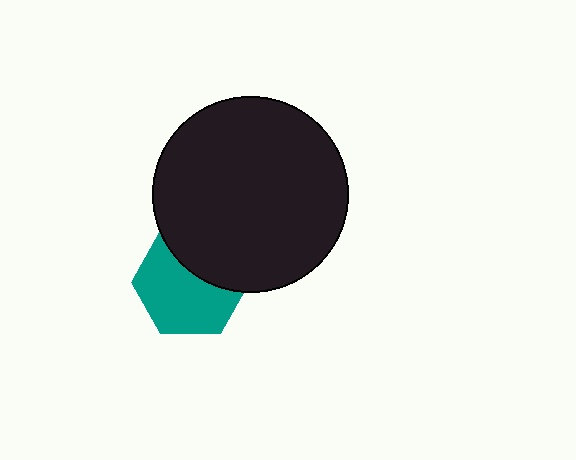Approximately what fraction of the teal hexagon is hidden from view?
Roughly 36% of the teal hexagon is hidden behind the black circle.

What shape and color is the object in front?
The object in front is a black circle.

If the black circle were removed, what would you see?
You would see the complete teal hexagon.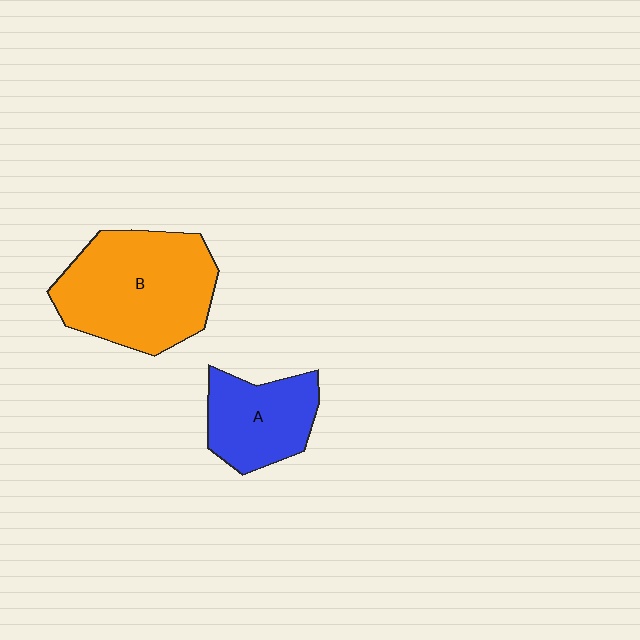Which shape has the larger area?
Shape B (orange).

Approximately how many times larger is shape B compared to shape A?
Approximately 1.7 times.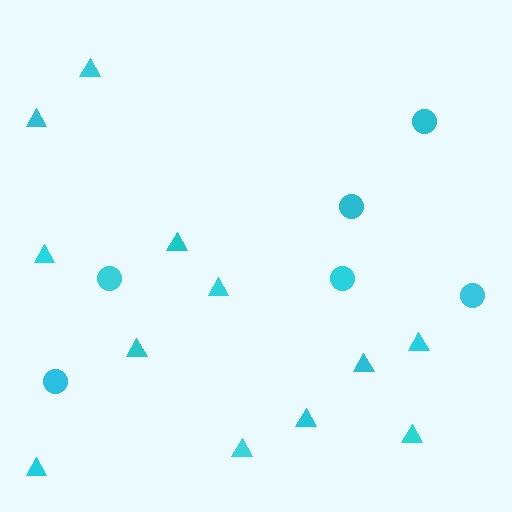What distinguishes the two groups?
There are 2 groups: one group of triangles (12) and one group of circles (6).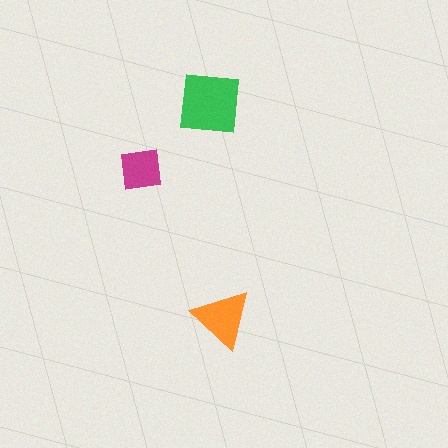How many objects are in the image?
There are 3 objects in the image.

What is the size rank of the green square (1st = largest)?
1st.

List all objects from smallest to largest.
The magenta square, the orange triangle, the green square.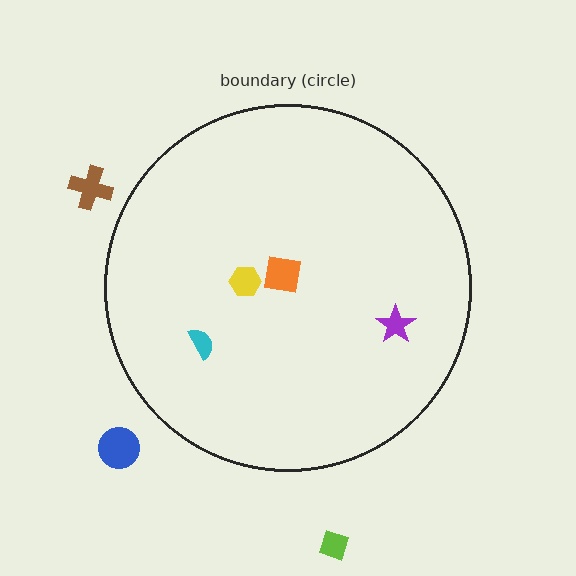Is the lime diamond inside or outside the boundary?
Outside.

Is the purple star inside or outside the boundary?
Inside.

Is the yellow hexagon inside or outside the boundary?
Inside.